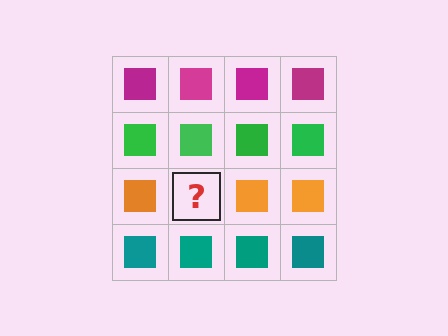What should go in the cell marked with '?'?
The missing cell should contain an orange square.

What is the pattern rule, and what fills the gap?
The rule is that each row has a consistent color. The gap should be filled with an orange square.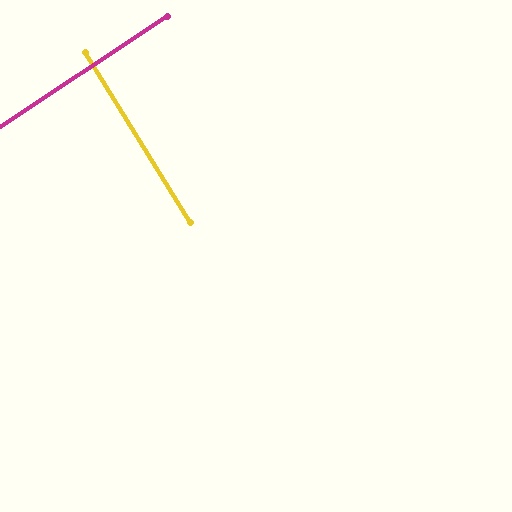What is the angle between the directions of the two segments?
Approximately 88 degrees.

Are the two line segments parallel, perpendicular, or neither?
Perpendicular — they meet at approximately 88°.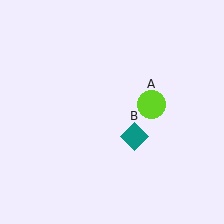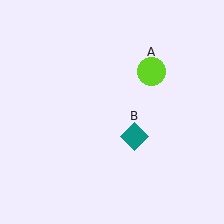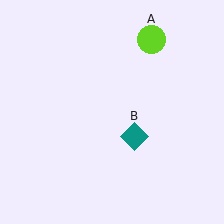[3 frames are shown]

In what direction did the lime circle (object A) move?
The lime circle (object A) moved up.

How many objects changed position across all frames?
1 object changed position: lime circle (object A).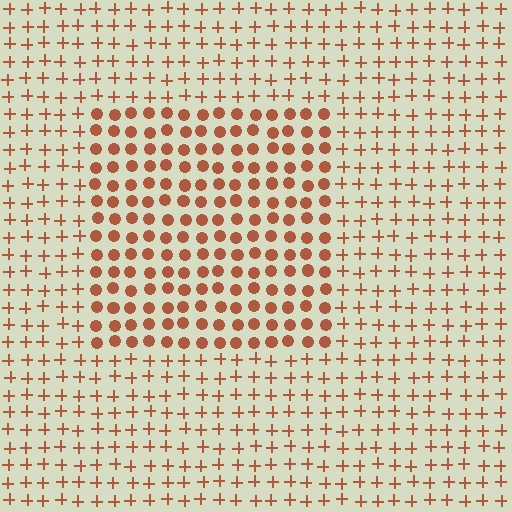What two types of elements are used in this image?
The image uses circles inside the rectangle region and plus signs outside it.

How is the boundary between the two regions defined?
The boundary is defined by a change in element shape: circles inside vs. plus signs outside. All elements share the same color and spacing.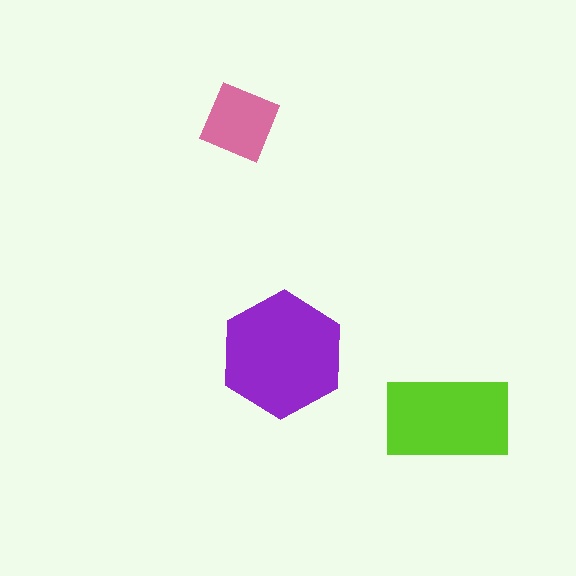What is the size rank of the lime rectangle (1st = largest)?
2nd.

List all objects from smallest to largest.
The pink diamond, the lime rectangle, the purple hexagon.